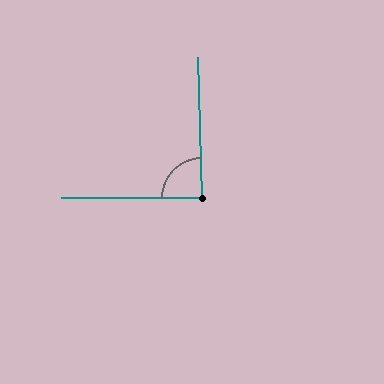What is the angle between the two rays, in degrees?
Approximately 88 degrees.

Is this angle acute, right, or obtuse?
It is approximately a right angle.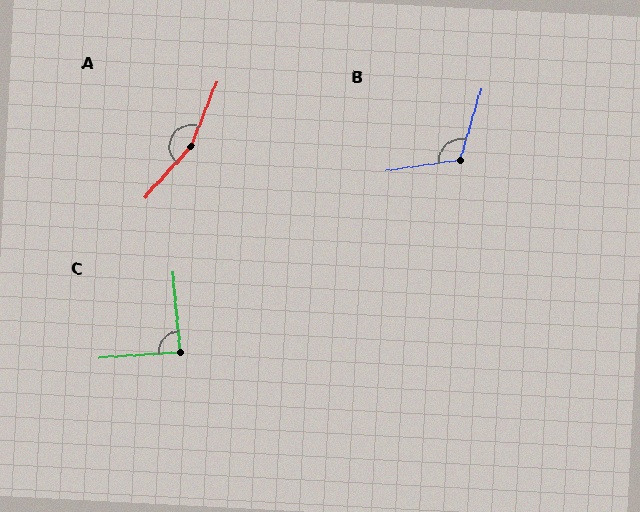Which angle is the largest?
A, at approximately 160 degrees.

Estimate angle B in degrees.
Approximately 115 degrees.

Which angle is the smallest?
C, at approximately 89 degrees.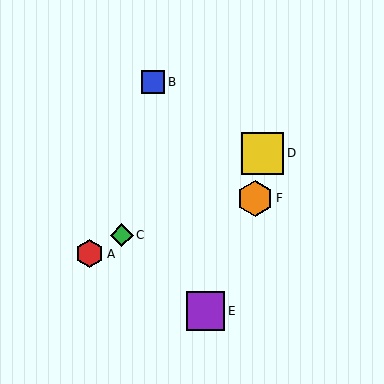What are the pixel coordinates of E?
Object E is at (205, 311).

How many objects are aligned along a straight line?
3 objects (A, C, D) are aligned along a straight line.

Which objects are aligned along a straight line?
Objects A, C, D are aligned along a straight line.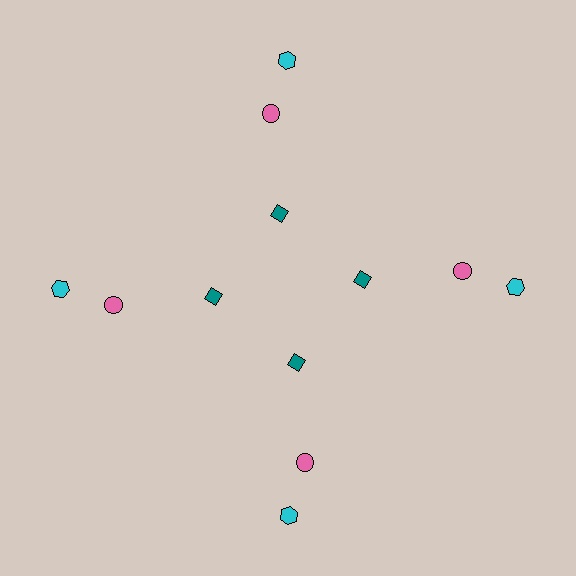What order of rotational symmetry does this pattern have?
This pattern has 4-fold rotational symmetry.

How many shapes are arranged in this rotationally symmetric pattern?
There are 12 shapes, arranged in 4 groups of 3.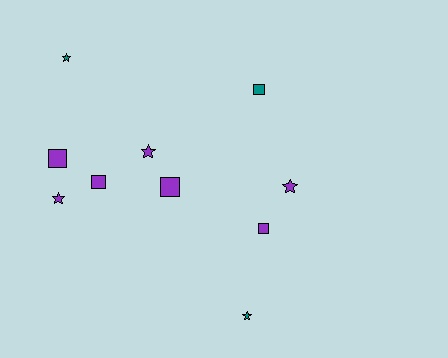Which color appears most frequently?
Purple, with 7 objects.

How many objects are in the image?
There are 10 objects.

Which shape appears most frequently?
Star, with 5 objects.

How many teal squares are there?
There is 1 teal square.